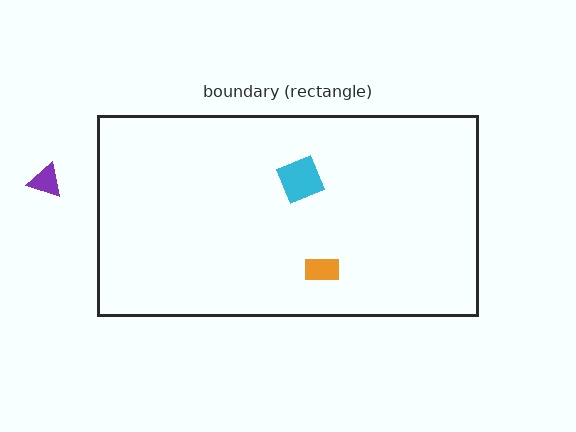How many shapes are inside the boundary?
2 inside, 1 outside.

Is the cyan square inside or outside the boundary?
Inside.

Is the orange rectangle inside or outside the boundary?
Inside.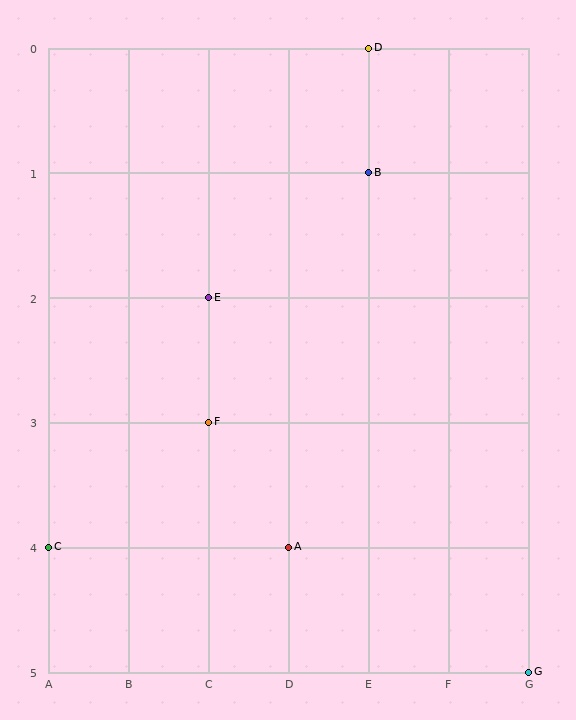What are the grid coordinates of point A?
Point A is at grid coordinates (D, 4).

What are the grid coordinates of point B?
Point B is at grid coordinates (E, 1).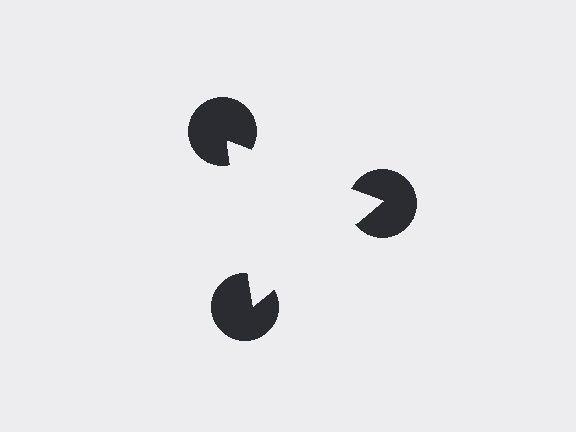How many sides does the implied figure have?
3 sides.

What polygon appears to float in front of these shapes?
An illusory triangle — its edges are inferred from the aligned wedge cuts in the pac-man discs, not physically drawn.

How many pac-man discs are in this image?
There are 3 — one at each vertex of the illusory triangle.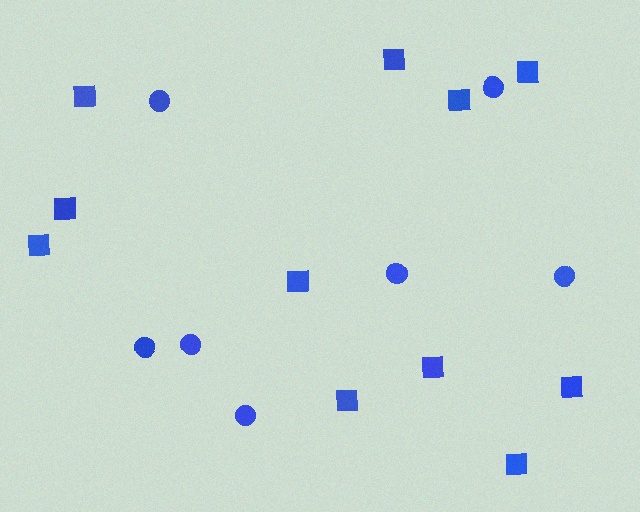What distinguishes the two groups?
There are 2 groups: one group of squares (11) and one group of circles (7).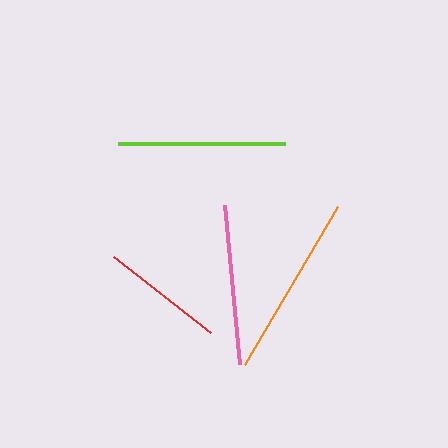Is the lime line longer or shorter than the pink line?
The lime line is longer than the pink line.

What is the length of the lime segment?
The lime segment is approximately 168 pixels long.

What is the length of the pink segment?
The pink segment is approximately 160 pixels long.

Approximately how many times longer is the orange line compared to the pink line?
The orange line is approximately 1.1 times the length of the pink line.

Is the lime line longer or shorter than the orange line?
The orange line is longer than the lime line.